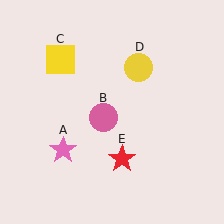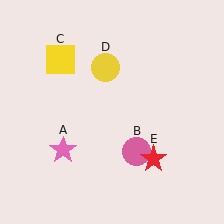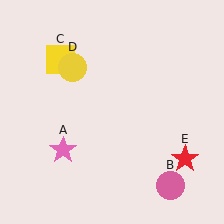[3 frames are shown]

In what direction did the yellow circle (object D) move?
The yellow circle (object D) moved left.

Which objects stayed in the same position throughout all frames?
Pink star (object A) and yellow square (object C) remained stationary.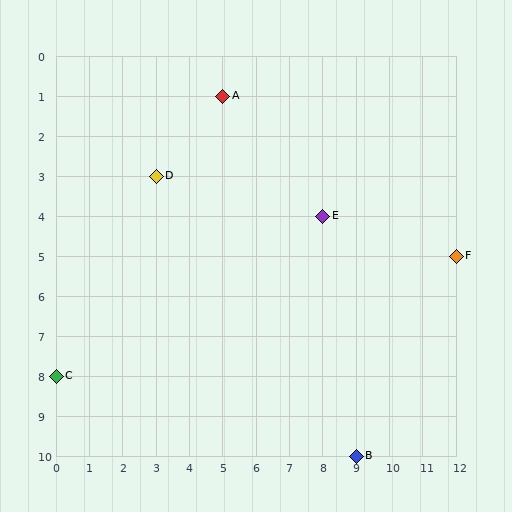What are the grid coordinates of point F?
Point F is at grid coordinates (12, 5).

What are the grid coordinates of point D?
Point D is at grid coordinates (3, 3).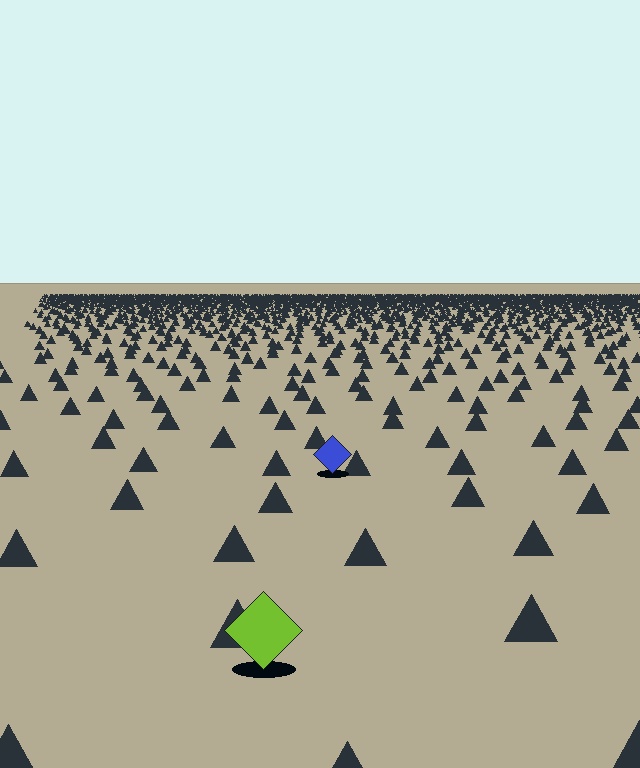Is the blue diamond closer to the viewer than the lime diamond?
No. The lime diamond is closer — you can tell from the texture gradient: the ground texture is coarser near it.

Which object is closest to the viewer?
The lime diamond is closest. The texture marks near it are larger and more spread out.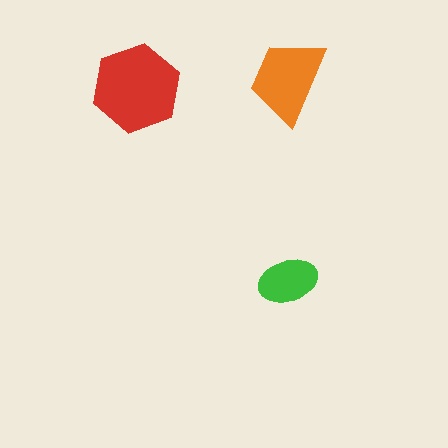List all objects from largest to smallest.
The red hexagon, the orange trapezoid, the green ellipse.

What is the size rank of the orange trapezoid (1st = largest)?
2nd.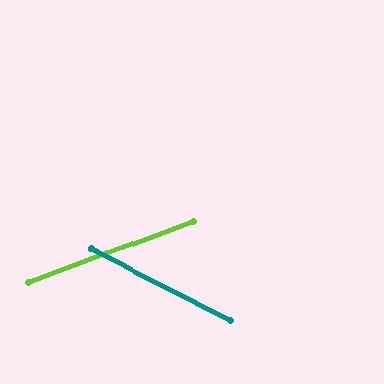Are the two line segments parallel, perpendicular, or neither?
Neither parallel nor perpendicular — they differ by about 48°.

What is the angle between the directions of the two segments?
Approximately 48 degrees.